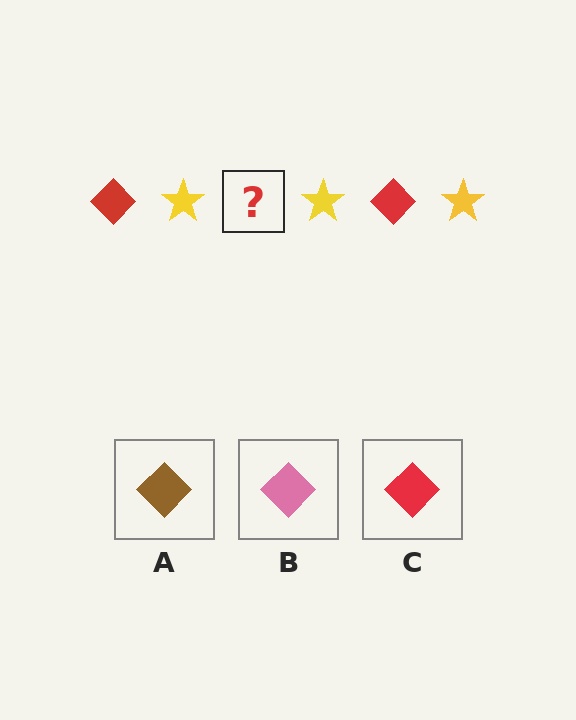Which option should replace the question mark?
Option C.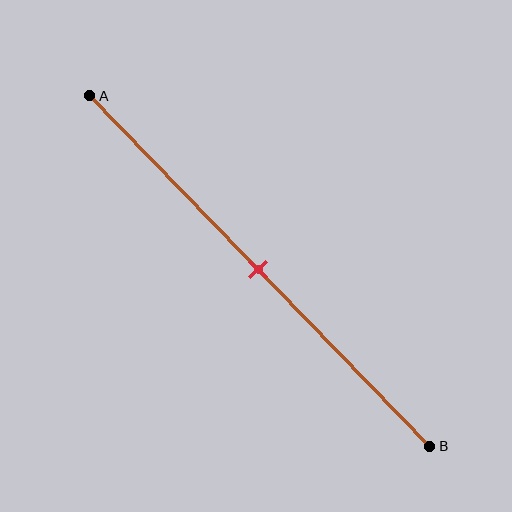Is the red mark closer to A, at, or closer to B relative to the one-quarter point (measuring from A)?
The red mark is closer to point B than the one-quarter point of segment AB.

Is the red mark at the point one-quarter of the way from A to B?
No, the mark is at about 50% from A, not at the 25% one-quarter point.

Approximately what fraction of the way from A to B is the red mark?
The red mark is approximately 50% of the way from A to B.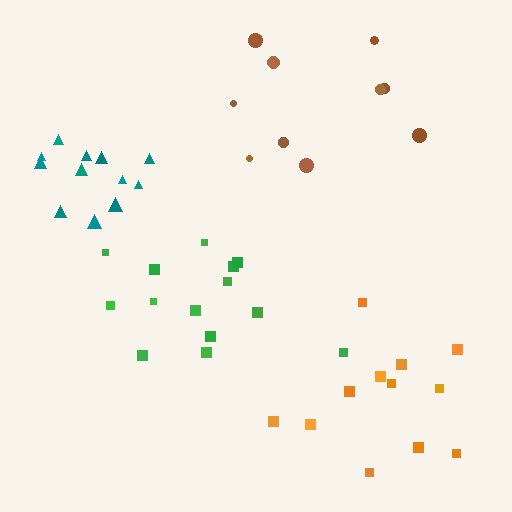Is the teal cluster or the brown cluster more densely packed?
Teal.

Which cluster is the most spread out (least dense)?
Brown.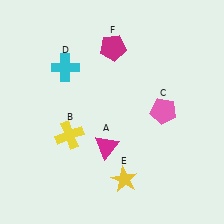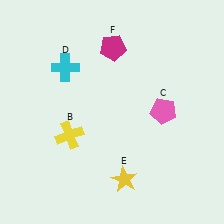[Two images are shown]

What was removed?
The magenta triangle (A) was removed in Image 2.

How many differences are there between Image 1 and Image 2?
There is 1 difference between the two images.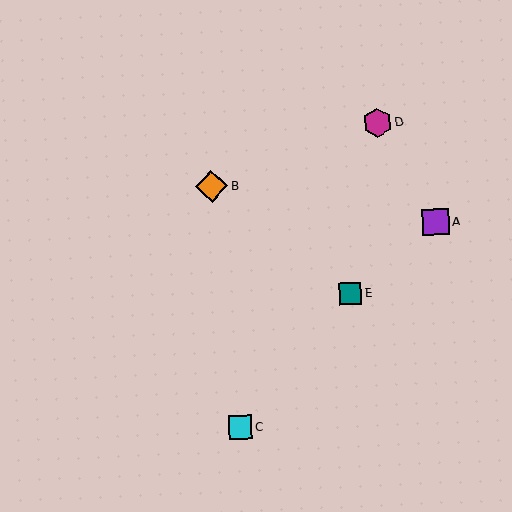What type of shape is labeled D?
Shape D is a magenta hexagon.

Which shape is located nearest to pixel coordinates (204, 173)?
The orange diamond (labeled B) at (212, 187) is nearest to that location.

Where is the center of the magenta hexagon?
The center of the magenta hexagon is at (377, 123).